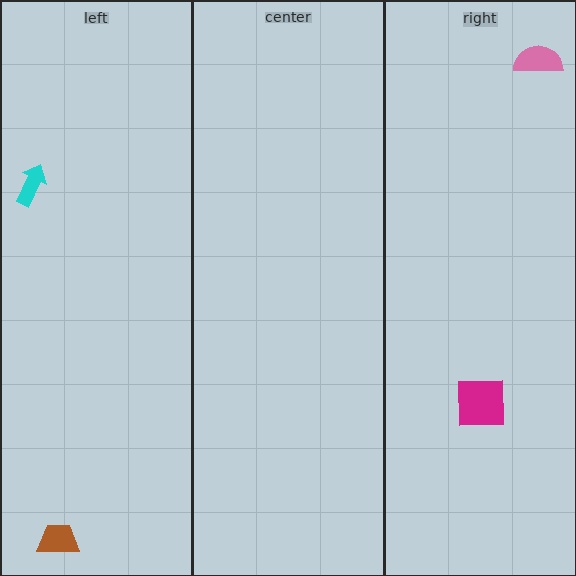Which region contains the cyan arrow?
The left region.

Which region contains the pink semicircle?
The right region.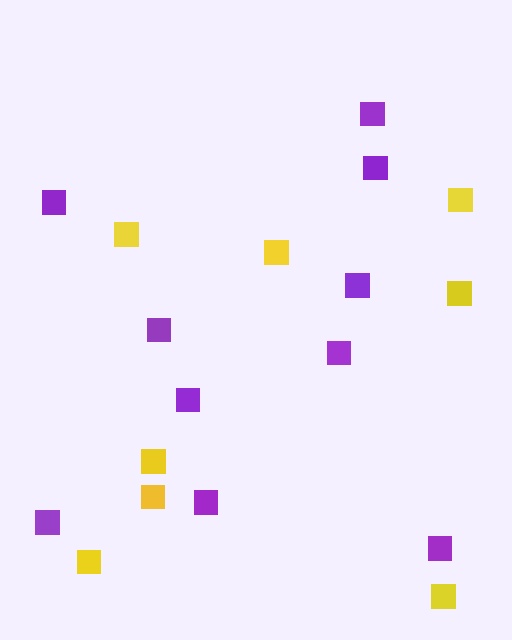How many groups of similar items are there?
There are 2 groups: one group of purple squares (10) and one group of yellow squares (8).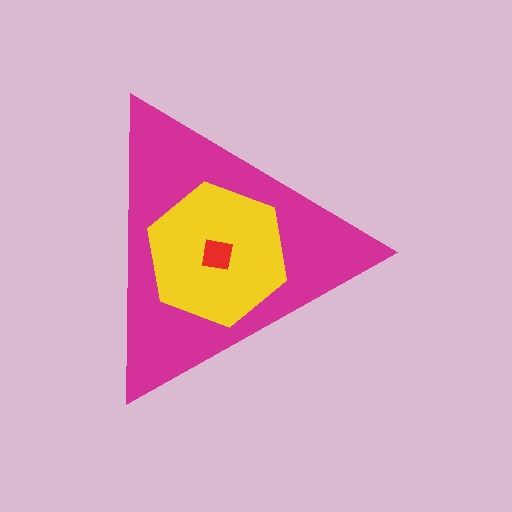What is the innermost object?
The red square.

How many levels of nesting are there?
3.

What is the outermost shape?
The magenta triangle.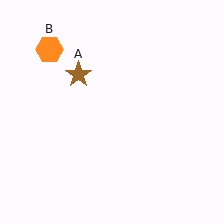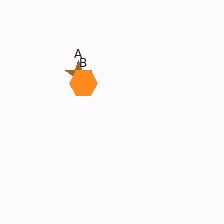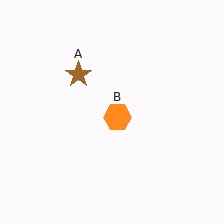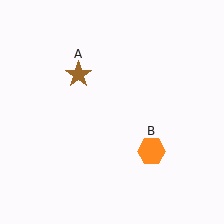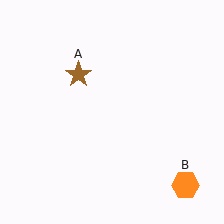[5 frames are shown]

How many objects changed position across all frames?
1 object changed position: orange hexagon (object B).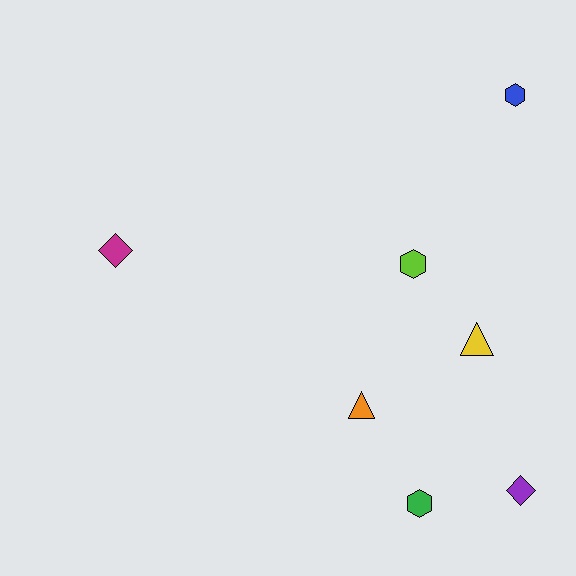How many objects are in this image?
There are 7 objects.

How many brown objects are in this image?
There are no brown objects.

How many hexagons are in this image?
There are 3 hexagons.